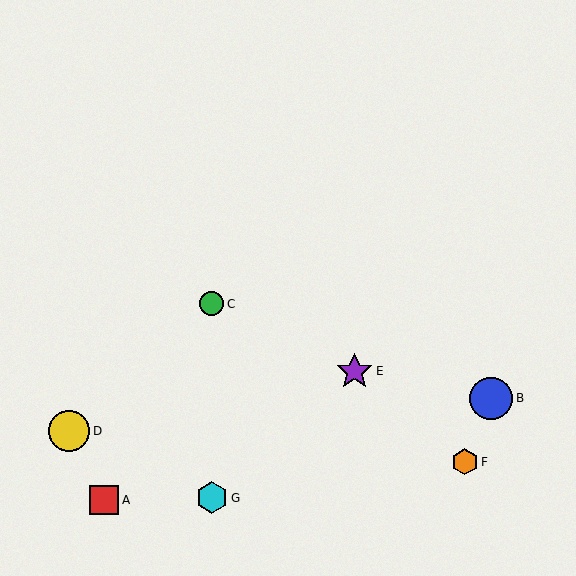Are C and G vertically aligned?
Yes, both are at x≈212.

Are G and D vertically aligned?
No, G is at x≈212 and D is at x≈69.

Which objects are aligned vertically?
Objects C, G are aligned vertically.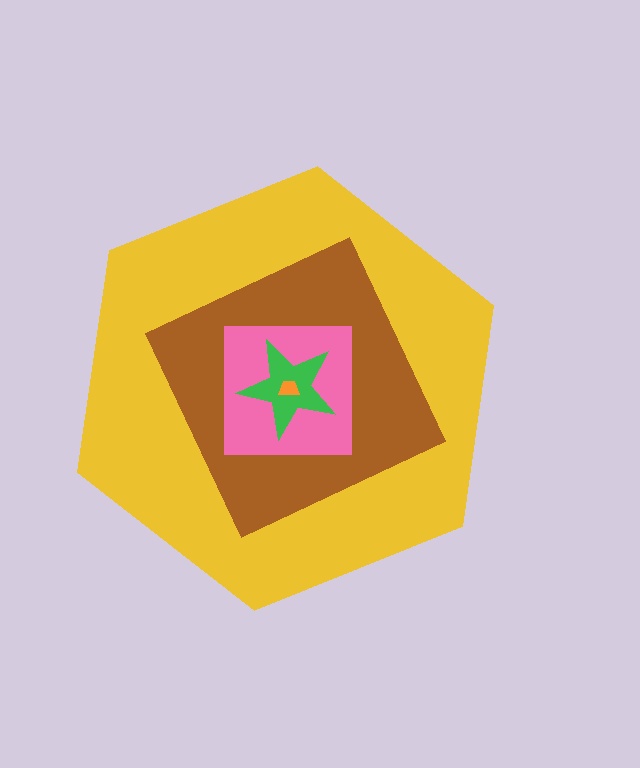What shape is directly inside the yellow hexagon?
The brown diamond.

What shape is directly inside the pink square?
The green star.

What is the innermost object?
The orange trapezoid.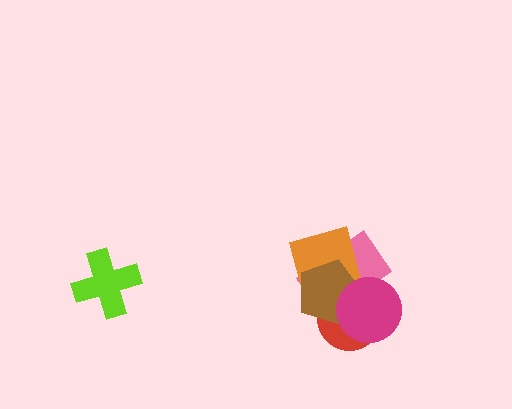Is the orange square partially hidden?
Yes, it is partially covered by another shape.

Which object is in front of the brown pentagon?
The magenta circle is in front of the brown pentagon.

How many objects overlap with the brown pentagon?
4 objects overlap with the brown pentagon.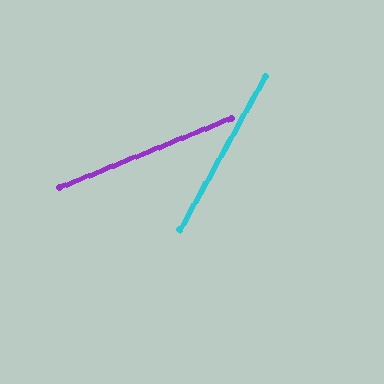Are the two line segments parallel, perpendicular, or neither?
Neither parallel nor perpendicular — they differ by about 39°.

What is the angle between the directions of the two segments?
Approximately 39 degrees.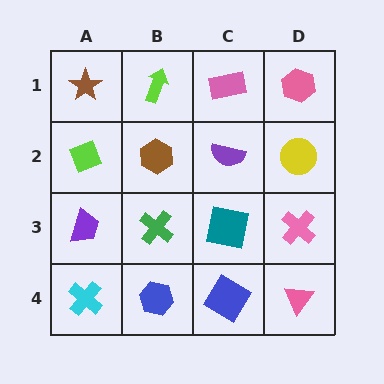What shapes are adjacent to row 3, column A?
A lime diamond (row 2, column A), a cyan cross (row 4, column A), a green cross (row 3, column B).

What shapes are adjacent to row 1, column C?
A purple semicircle (row 2, column C), a lime arrow (row 1, column B), a pink hexagon (row 1, column D).